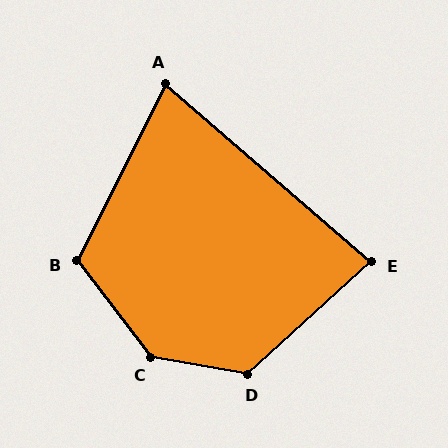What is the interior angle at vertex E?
Approximately 83 degrees (acute).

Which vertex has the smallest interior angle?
A, at approximately 76 degrees.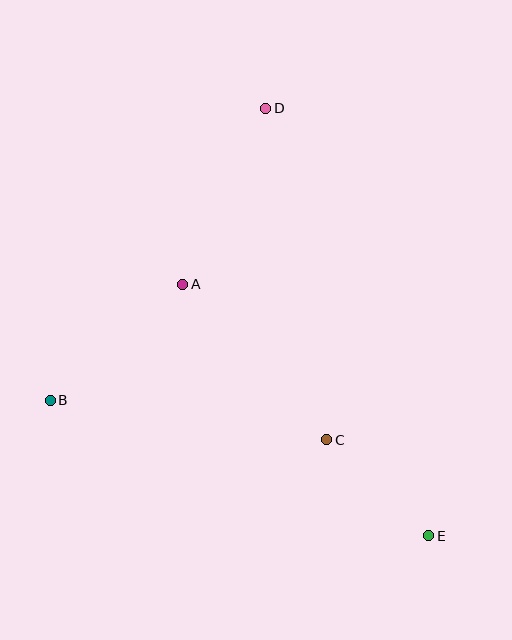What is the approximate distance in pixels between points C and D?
The distance between C and D is approximately 337 pixels.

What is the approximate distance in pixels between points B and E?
The distance between B and E is approximately 402 pixels.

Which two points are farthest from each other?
Points D and E are farthest from each other.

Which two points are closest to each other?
Points C and E are closest to each other.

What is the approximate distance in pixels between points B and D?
The distance between B and D is approximately 363 pixels.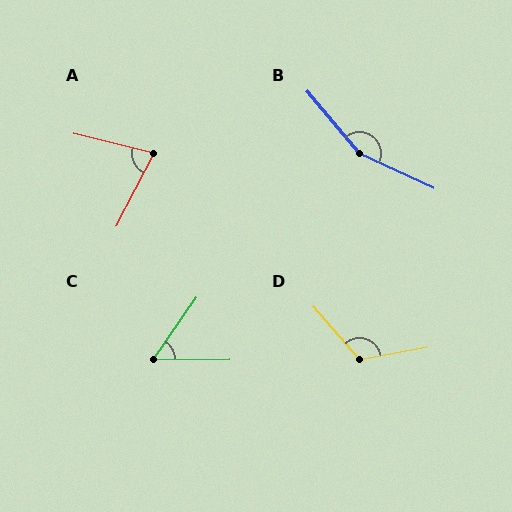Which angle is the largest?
B, at approximately 155 degrees.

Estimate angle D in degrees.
Approximately 120 degrees.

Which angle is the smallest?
C, at approximately 55 degrees.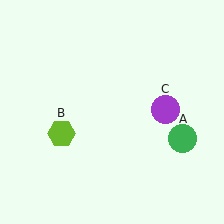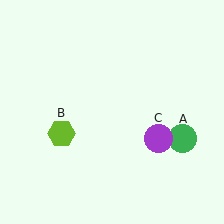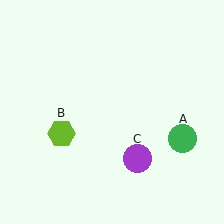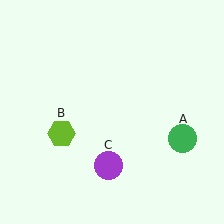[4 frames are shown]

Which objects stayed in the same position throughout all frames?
Green circle (object A) and lime hexagon (object B) remained stationary.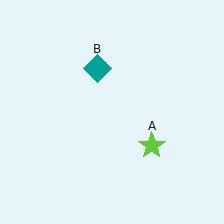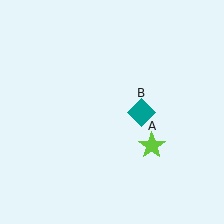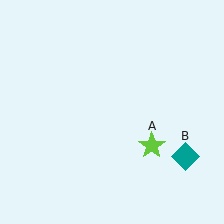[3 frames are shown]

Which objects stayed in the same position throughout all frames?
Lime star (object A) remained stationary.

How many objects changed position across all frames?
1 object changed position: teal diamond (object B).